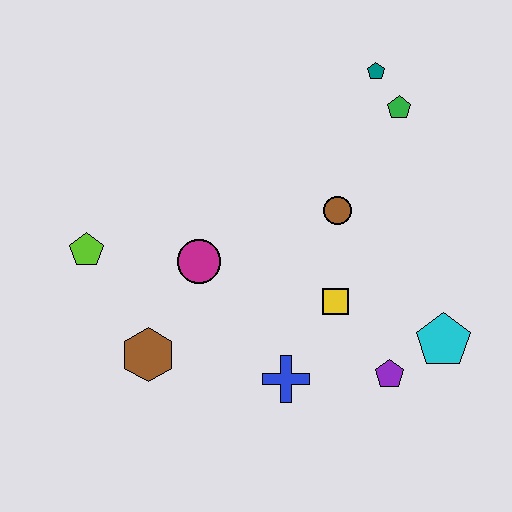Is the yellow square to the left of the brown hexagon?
No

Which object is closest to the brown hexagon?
The magenta circle is closest to the brown hexagon.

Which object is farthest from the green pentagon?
The brown hexagon is farthest from the green pentagon.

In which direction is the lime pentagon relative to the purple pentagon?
The lime pentagon is to the left of the purple pentagon.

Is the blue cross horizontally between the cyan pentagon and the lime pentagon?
Yes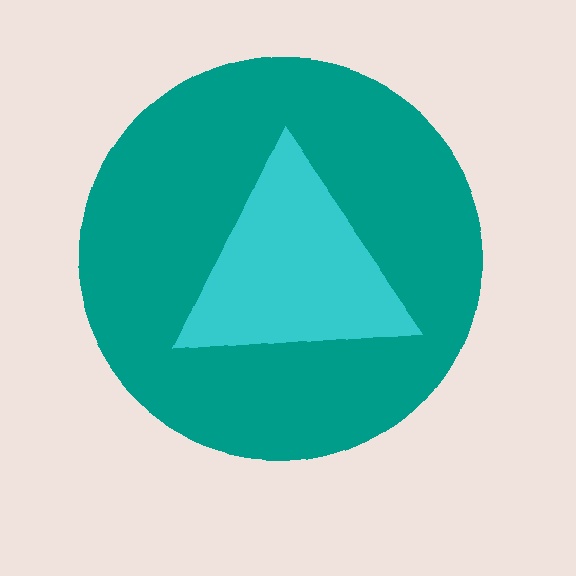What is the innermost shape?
The cyan triangle.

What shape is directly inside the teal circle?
The cyan triangle.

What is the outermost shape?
The teal circle.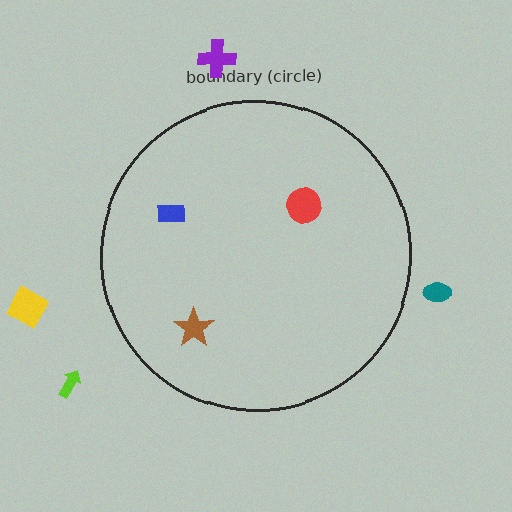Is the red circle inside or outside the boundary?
Inside.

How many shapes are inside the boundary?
3 inside, 4 outside.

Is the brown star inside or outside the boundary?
Inside.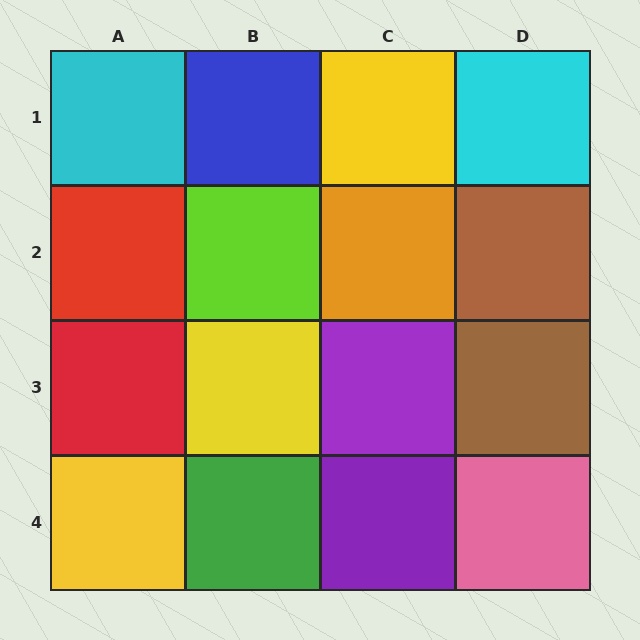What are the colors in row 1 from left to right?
Cyan, blue, yellow, cyan.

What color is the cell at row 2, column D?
Brown.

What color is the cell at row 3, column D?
Brown.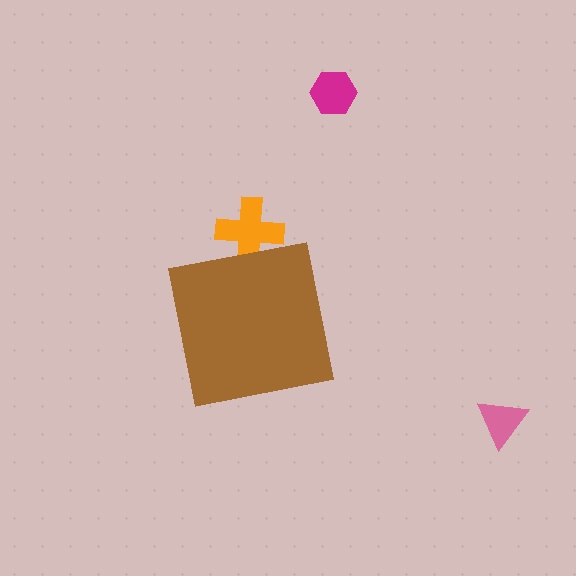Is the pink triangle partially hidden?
No, the pink triangle is fully visible.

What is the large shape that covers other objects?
A brown square.